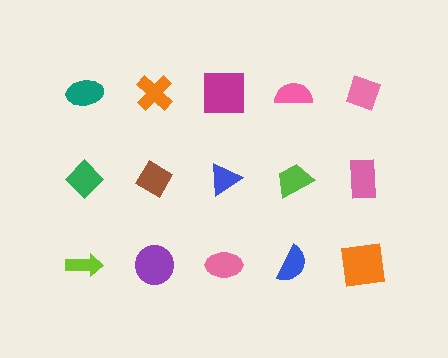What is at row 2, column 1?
A green diamond.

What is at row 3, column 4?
A blue semicircle.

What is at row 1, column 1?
A teal ellipse.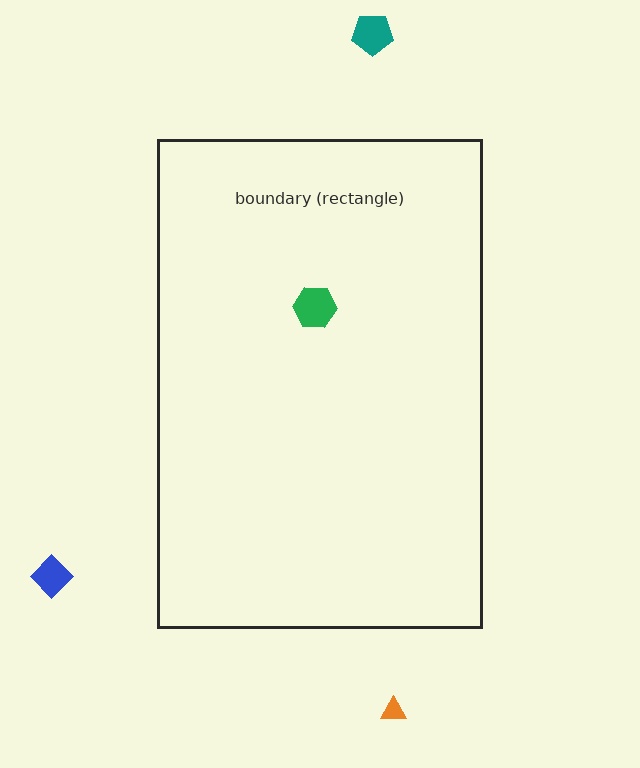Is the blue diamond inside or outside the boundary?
Outside.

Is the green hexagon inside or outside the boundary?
Inside.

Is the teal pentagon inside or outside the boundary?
Outside.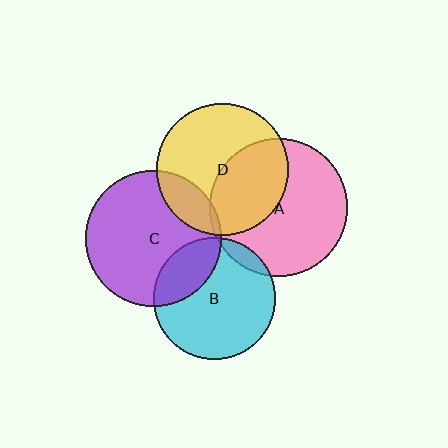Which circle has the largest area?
Circle A (pink).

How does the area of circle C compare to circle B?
Approximately 1.3 times.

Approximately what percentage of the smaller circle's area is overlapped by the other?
Approximately 5%.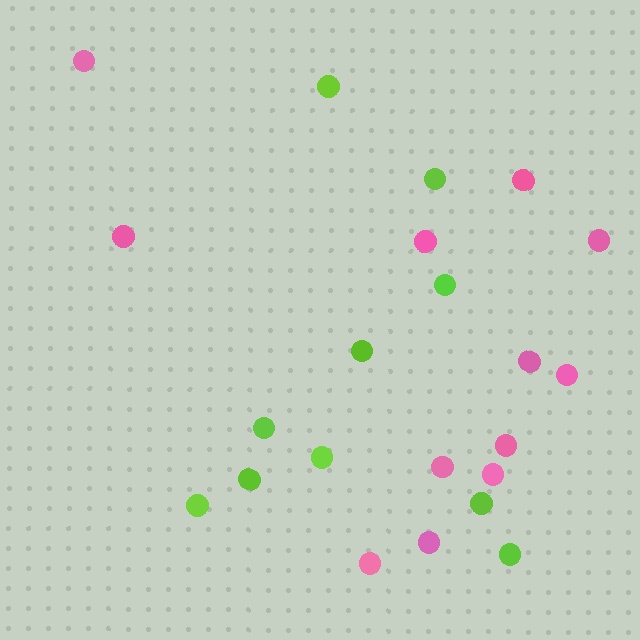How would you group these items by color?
There are 2 groups: one group of lime circles (10) and one group of pink circles (12).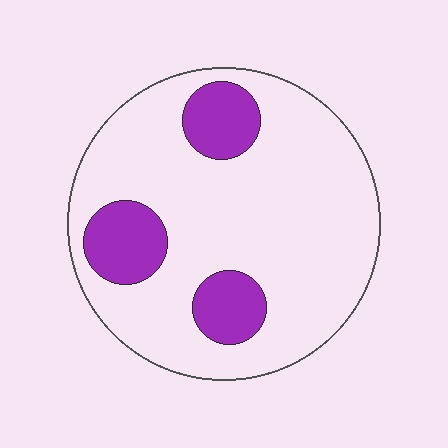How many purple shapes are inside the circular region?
3.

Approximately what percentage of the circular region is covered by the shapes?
Approximately 20%.